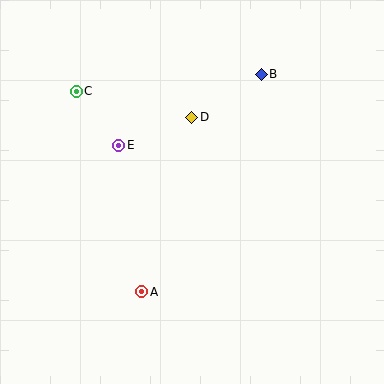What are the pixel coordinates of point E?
Point E is at (119, 145).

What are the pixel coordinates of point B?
Point B is at (261, 74).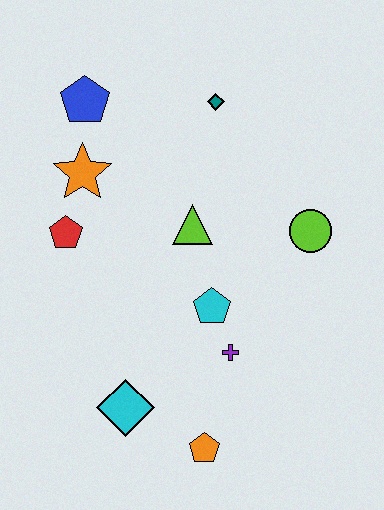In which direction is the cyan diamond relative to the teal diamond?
The cyan diamond is below the teal diamond.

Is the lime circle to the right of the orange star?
Yes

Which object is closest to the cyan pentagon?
The purple cross is closest to the cyan pentagon.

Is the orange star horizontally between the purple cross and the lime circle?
No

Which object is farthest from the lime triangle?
The orange pentagon is farthest from the lime triangle.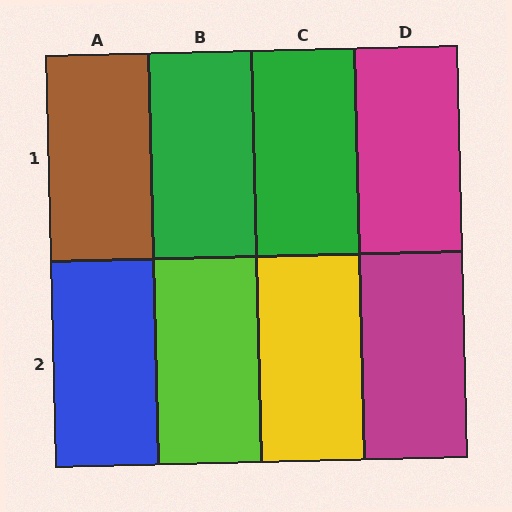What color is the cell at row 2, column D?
Magenta.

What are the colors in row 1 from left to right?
Brown, green, green, magenta.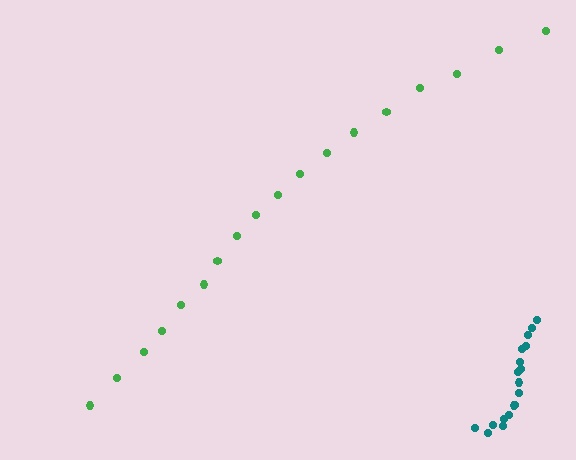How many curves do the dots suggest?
There are 2 distinct paths.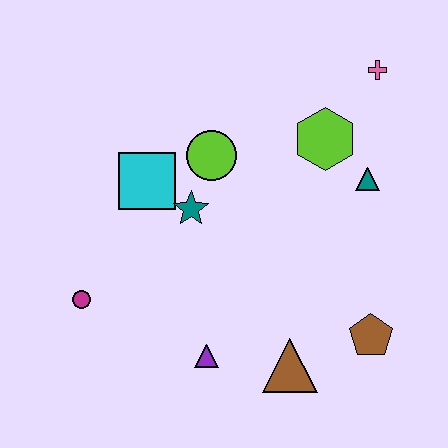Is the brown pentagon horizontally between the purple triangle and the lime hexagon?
No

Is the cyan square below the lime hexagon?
Yes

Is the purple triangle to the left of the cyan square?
No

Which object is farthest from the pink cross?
The magenta circle is farthest from the pink cross.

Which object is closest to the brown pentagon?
The brown triangle is closest to the brown pentagon.